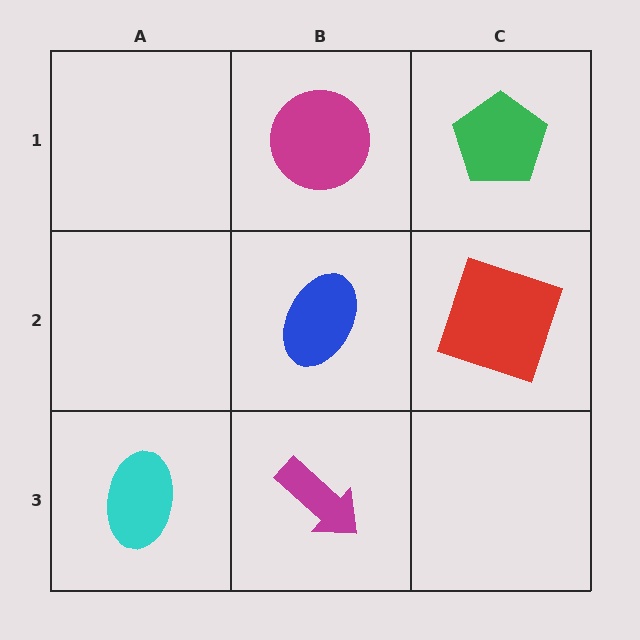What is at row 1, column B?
A magenta circle.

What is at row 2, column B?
A blue ellipse.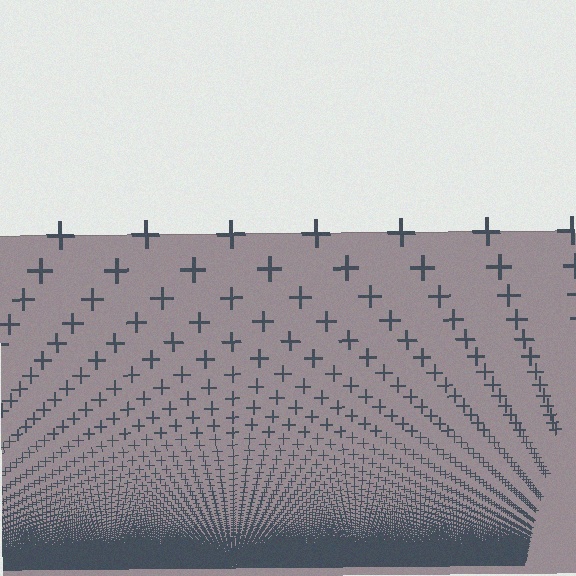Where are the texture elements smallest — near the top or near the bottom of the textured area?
Near the bottom.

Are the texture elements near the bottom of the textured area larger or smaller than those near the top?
Smaller. The gradient is inverted — elements near the bottom are smaller and denser.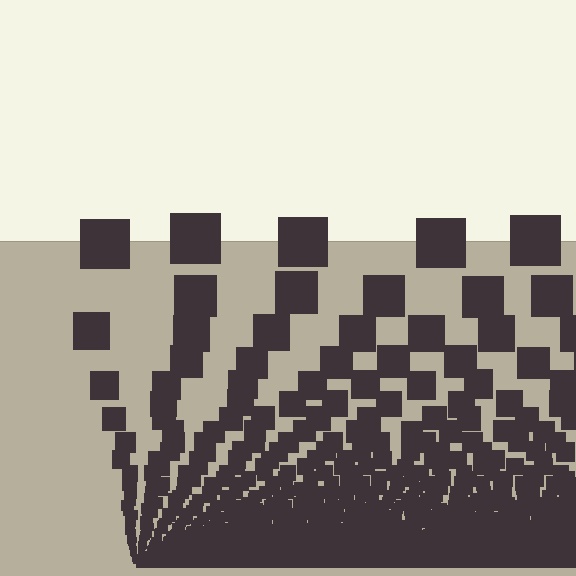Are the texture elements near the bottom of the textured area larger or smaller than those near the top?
Smaller. The gradient is inverted — elements near the bottom are smaller and denser.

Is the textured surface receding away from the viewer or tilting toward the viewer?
The surface appears to tilt toward the viewer. Texture elements get larger and sparser toward the top.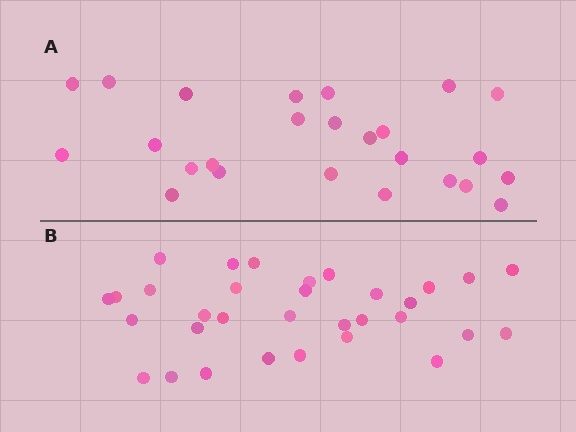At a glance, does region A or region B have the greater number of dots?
Region B (the bottom region) has more dots.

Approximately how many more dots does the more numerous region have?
Region B has roughly 8 or so more dots than region A.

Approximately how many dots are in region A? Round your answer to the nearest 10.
About 20 dots. (The exact count is 25, which rounds to 20.)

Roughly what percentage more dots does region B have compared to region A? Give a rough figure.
About 30% more.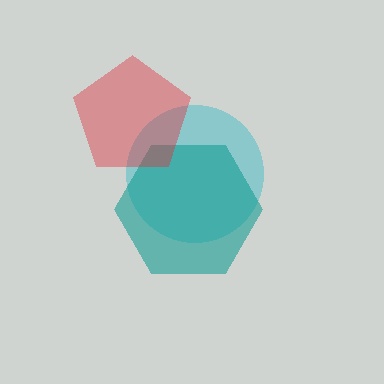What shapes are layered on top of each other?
The layered shapes are: a cyan circle, a teal hexagon, a red pentagon.